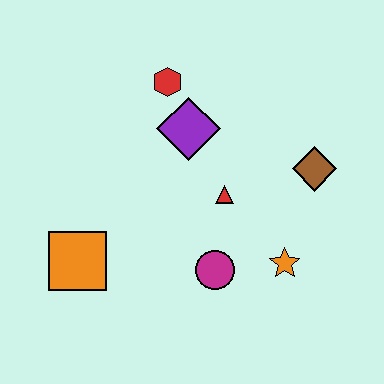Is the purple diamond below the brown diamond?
No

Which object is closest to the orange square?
The magenta circle is closest to the orange square.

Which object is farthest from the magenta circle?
The red hexagon is farthest from the magenta circle.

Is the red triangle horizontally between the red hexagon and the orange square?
No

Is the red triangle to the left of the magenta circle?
No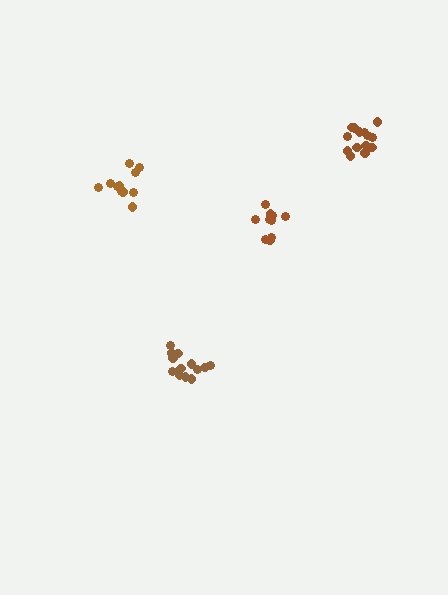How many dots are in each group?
Group 1: 10 dots, Group 2: 11 dots, Group 3: 14 dots, Group 4: 13 dots (48 total).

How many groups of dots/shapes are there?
There are 4 groups.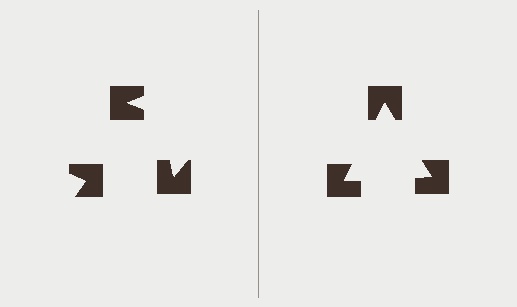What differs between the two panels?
The notched squares are positioned identically on both sides; only the wedge orientations differ. On the right they align to a triangle; on the left they are misaligned.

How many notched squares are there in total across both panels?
6 — 3 on each side.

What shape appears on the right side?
An illusory triangle.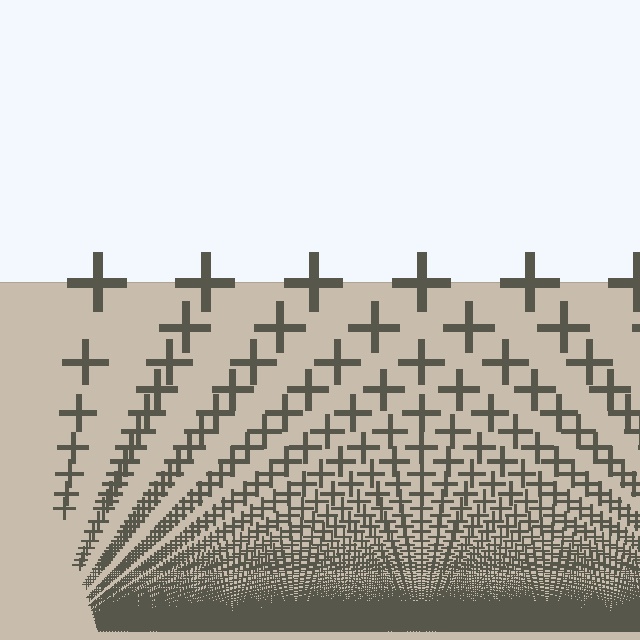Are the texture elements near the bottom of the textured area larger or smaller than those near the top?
Smaller. The gradient is inverted — elements near the bottom are smaller and denser.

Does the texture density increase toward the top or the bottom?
Density increases toward the bottom.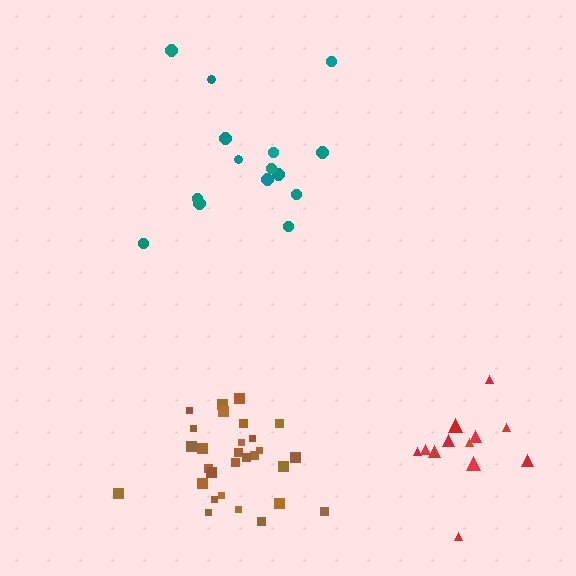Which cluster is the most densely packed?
Brown.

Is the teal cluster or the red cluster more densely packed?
Red.